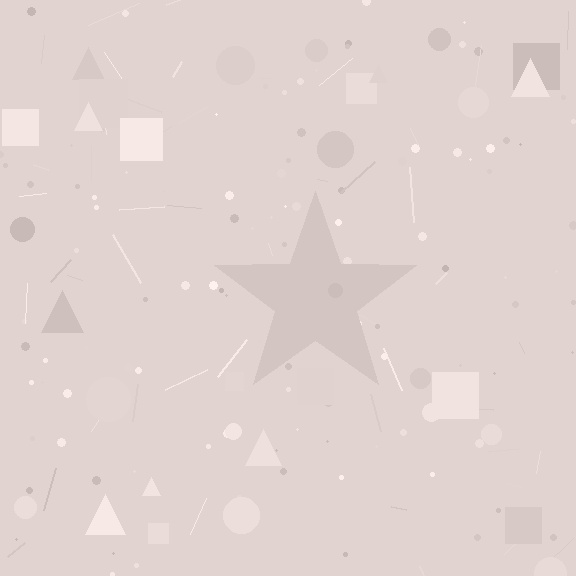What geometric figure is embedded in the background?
A star is embedded in the background.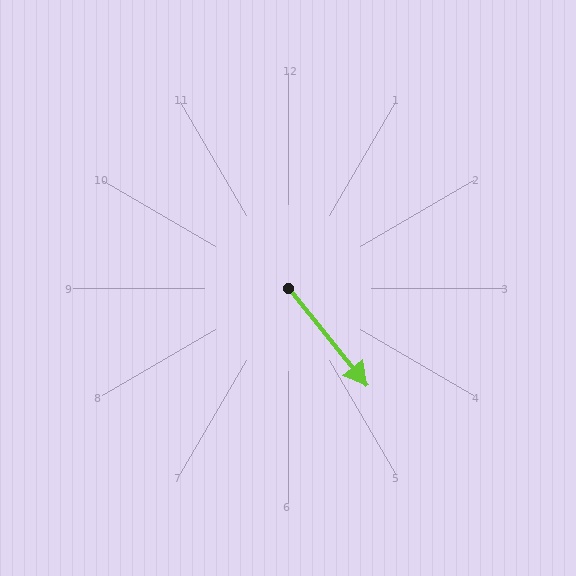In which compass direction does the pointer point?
Southeast.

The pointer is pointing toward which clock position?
Roughly 5 o'clock.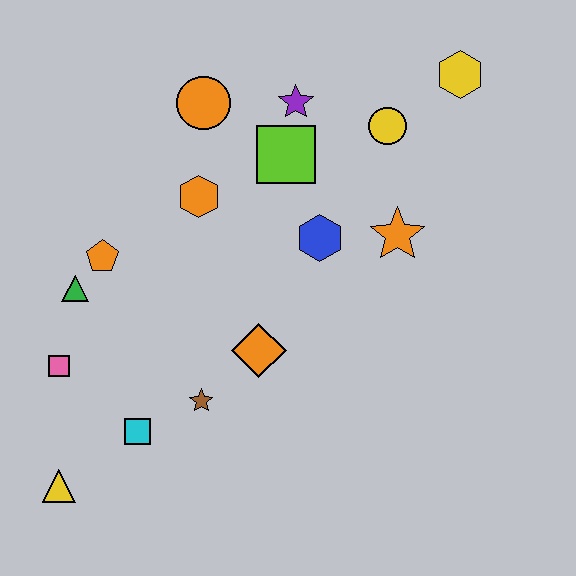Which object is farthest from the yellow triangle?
The yellow hexagon is farthest from the yellow triangle.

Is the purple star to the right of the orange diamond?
Yes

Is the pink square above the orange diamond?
No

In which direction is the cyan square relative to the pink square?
The cyan square is to the right of the pink square.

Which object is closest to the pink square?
The green triangle is closest to the pink square.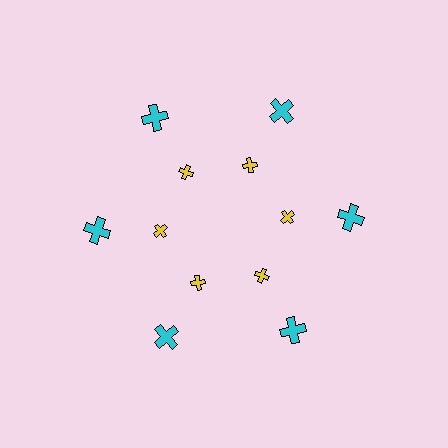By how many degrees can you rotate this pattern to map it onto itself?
The pattern maps onto itself every 60 degrees of rotation.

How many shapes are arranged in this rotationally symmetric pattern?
There are 12 shapes, arranged in 6 groups of 2.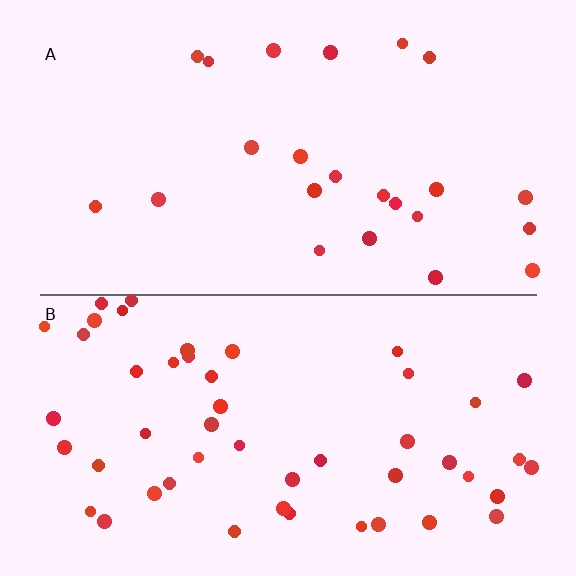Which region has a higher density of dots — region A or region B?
B (the bottom).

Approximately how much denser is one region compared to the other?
Approximately 2.1× — region B over region A.